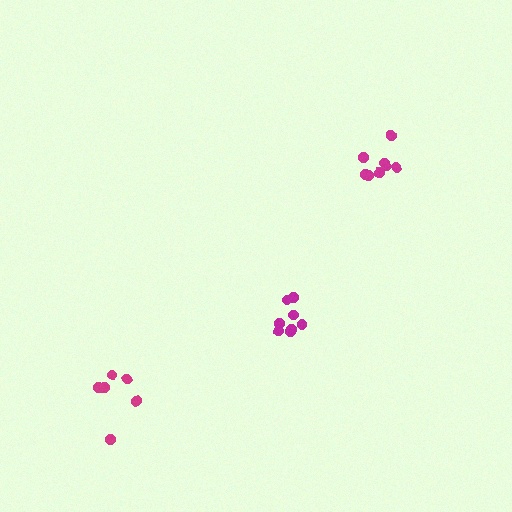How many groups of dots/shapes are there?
There are 3 groups.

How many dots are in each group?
Group 1: 8 dots, Group 2: 6 dots, Group 3: 8 dots (22 total).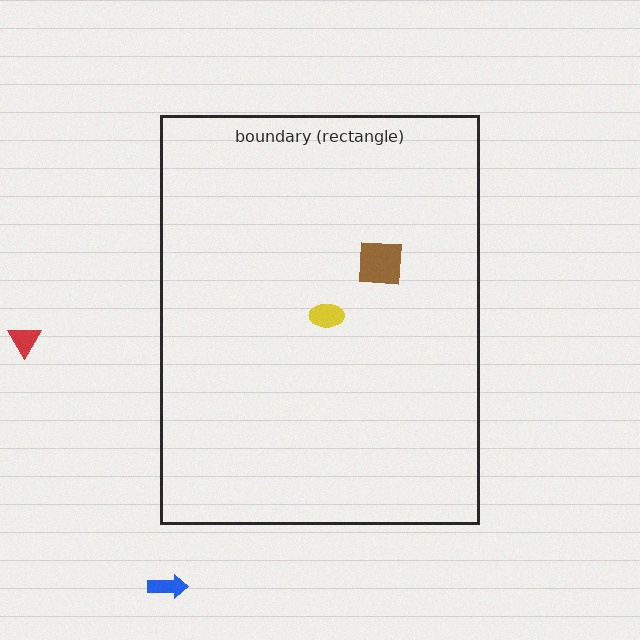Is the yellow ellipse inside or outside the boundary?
Inside.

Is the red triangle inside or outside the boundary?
Outside.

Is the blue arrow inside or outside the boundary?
Outside.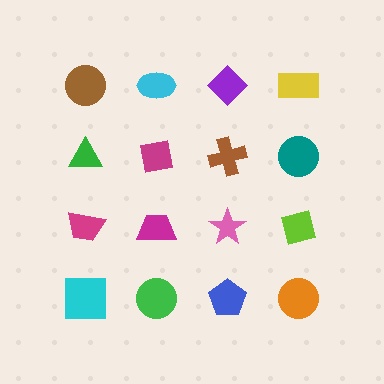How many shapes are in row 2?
4 shapes.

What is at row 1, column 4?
A yellow rectangle.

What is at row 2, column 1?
A green triangle.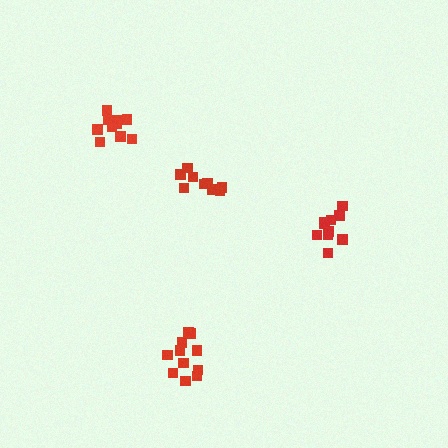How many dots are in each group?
Group 1: 9 dots, Group 2: 10 dots, Group 3: 11 dots, Group 4: 10 dots (40 total).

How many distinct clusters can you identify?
There are 4 distinct clusters.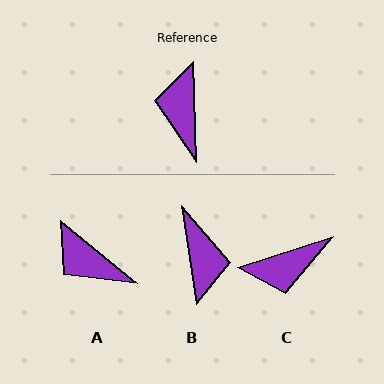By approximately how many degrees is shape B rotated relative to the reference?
Approximately 173 degrees clockwise.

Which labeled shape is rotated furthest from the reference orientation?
B, about 173 degrees away.